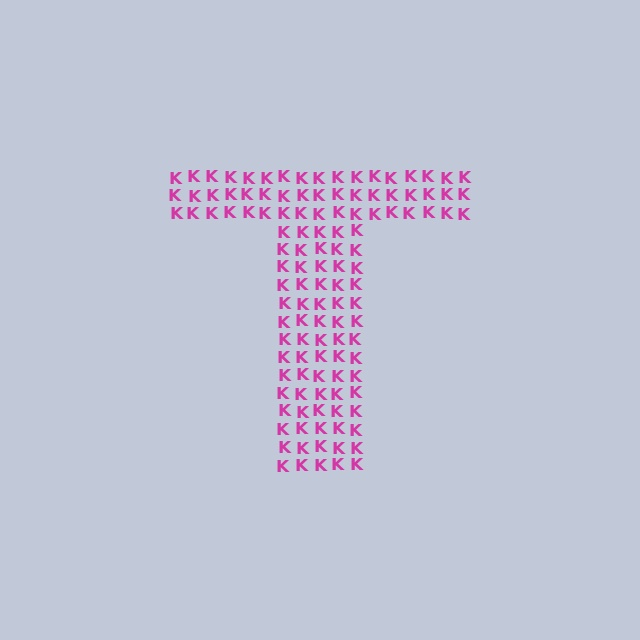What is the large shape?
The large shape is the letter T.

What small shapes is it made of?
It is made of small letter K's.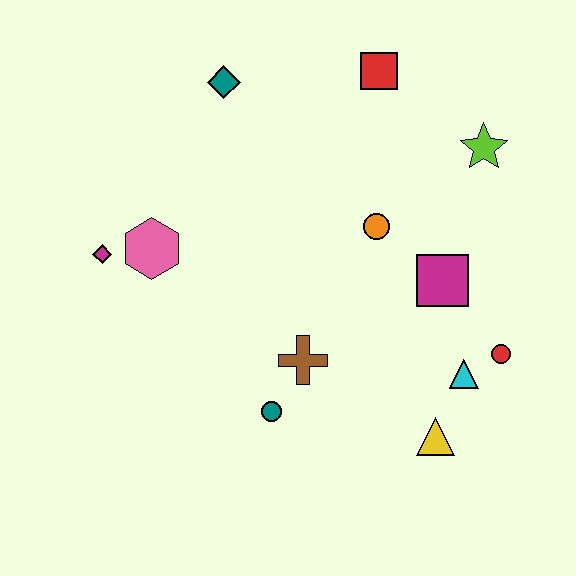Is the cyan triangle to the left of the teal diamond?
No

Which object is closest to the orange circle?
The magenta square is closest to the orange circle.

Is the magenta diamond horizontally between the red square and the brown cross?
No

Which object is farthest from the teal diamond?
The yellow triangle is farthest from the teal diamond.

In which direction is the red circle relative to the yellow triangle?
The red circle is above the yellow triangle.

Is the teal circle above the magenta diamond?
No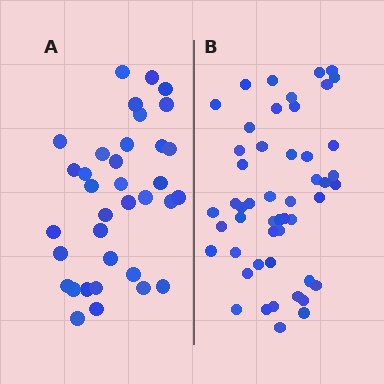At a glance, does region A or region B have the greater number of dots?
Region B (the right region) has more dots.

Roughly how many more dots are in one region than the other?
Region B has approximately 15 more dots than region A.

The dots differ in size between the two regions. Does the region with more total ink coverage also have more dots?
No. Region A has more total ink coverage because its dots are larger, but region B actually contains more individual dots. Total area can be misleading — the number of items is what matters here.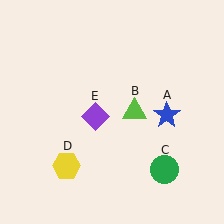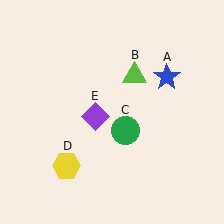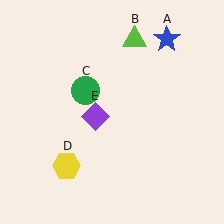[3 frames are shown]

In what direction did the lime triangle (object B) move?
The lime triangle (object B) moved up.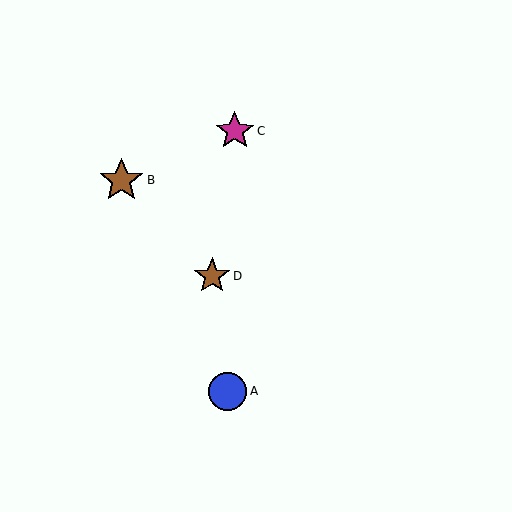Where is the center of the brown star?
The center of the brown star is at (121, 180).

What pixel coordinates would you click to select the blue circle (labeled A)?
Click at (228, 391) to select the blue circle A.